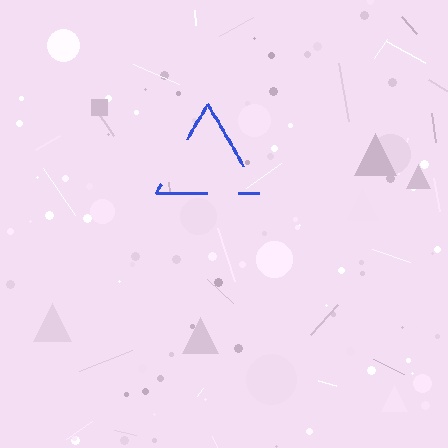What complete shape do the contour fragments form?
The contour fragments form a triangle.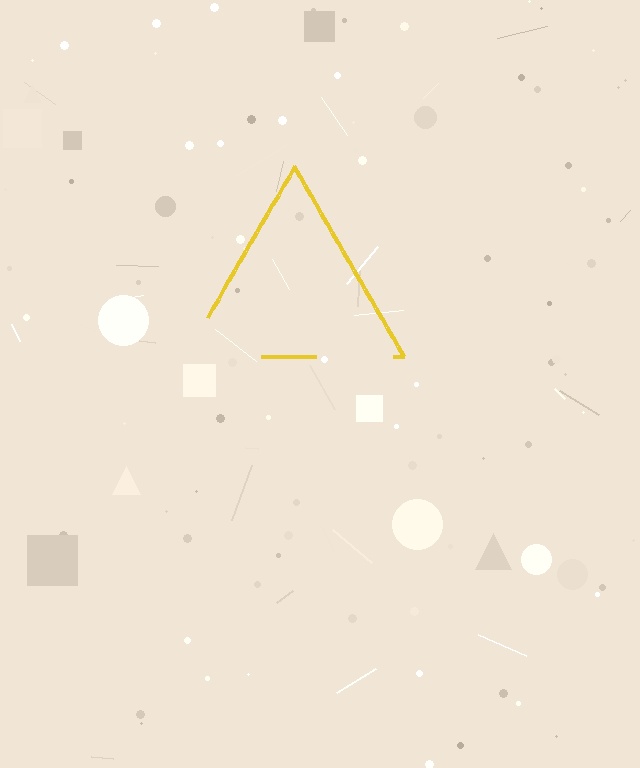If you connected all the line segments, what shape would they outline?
They would outline a triangle.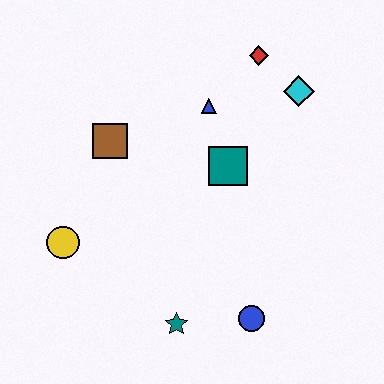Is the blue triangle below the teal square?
No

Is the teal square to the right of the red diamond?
No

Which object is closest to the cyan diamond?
The red diamond is closest to the cyan diamond.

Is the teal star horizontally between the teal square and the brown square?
Yes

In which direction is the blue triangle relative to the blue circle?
The blue triangle is above the blue circle.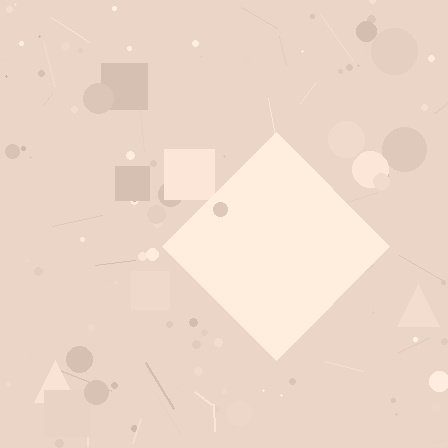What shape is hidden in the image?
A diamond is hidden in the image.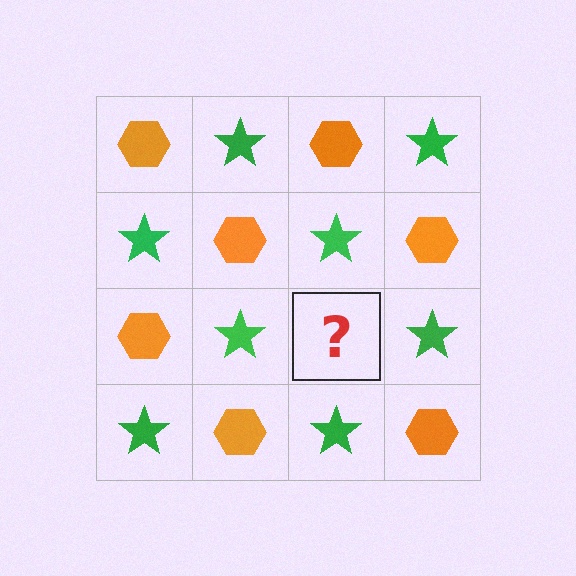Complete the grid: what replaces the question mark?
The question mark should be replaced with an orange hexagon.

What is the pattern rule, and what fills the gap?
The rule is that it alternates orange hexagon and green star in a checkerboard pattern. The gap should be filled with an orange hexagon.